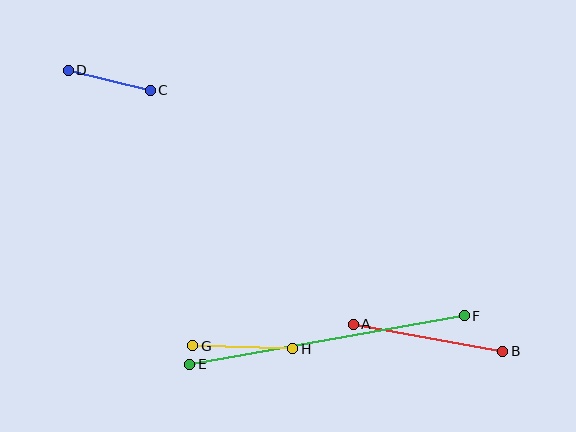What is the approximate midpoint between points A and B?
The midpoint is at approximately (428, 338) pixels.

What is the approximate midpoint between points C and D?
The midpoint is at approximately (109, 80) pixels.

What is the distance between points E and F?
The distance is approximately 279 pixels.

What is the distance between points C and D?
The distance is approximately 84 pixels.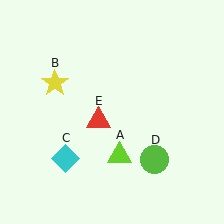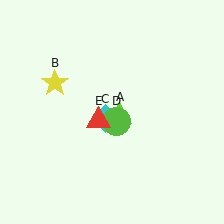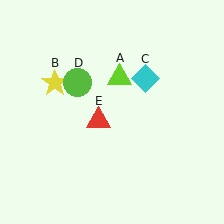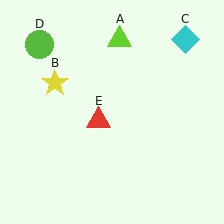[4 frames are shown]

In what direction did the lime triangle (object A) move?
The lime triangle (object A) moved up.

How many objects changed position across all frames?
3 objects changed position: lime triangle (object A), cyan diamond (object C), lime circle (object D).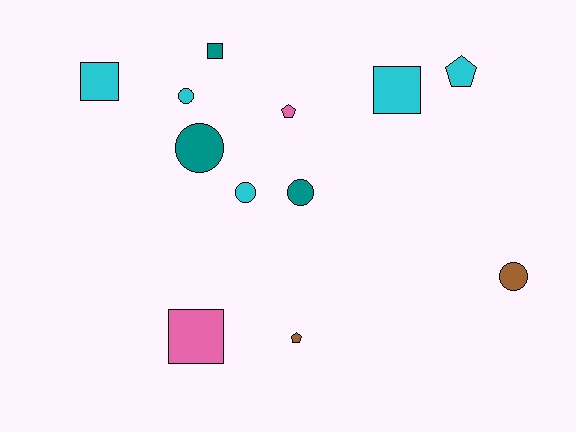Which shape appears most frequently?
Circle, with 5 objects.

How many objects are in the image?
There are 12 objects.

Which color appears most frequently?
Cyan, with 5 objects.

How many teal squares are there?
There is 1 teal square.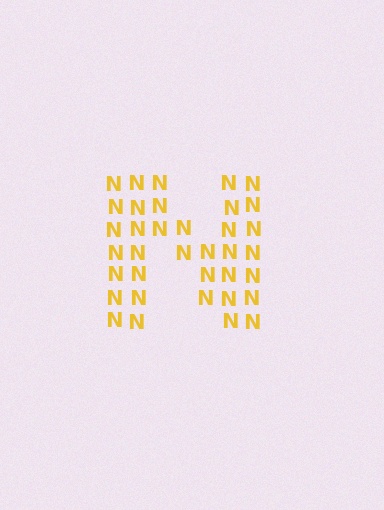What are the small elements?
The small elements are letter N's.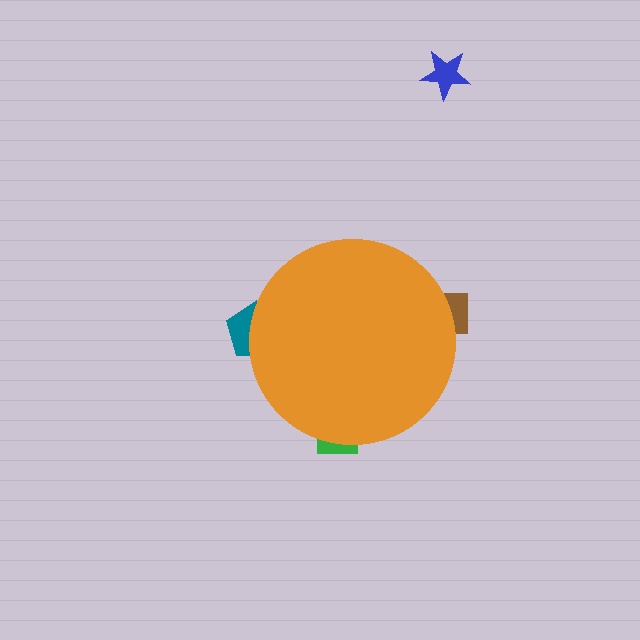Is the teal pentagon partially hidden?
Yes, the teal pentagon is partially hidden behind the orange circle.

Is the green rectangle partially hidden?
Yes, the green rectangle is partially hidden behind the orange circle.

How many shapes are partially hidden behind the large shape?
3 shapes are partially hidden.